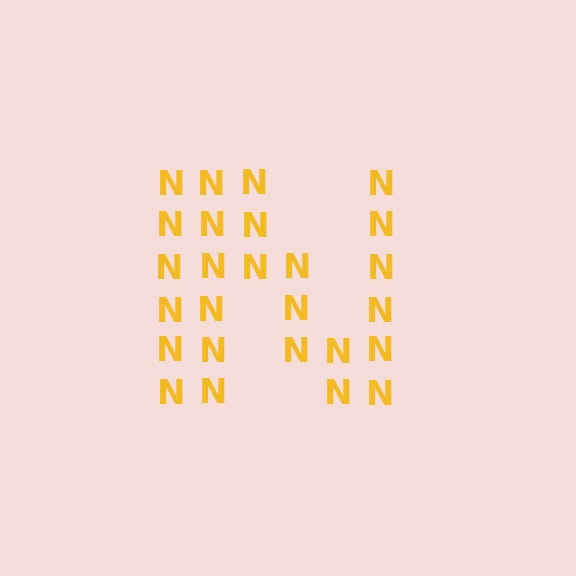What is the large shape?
The large shape is the letter N.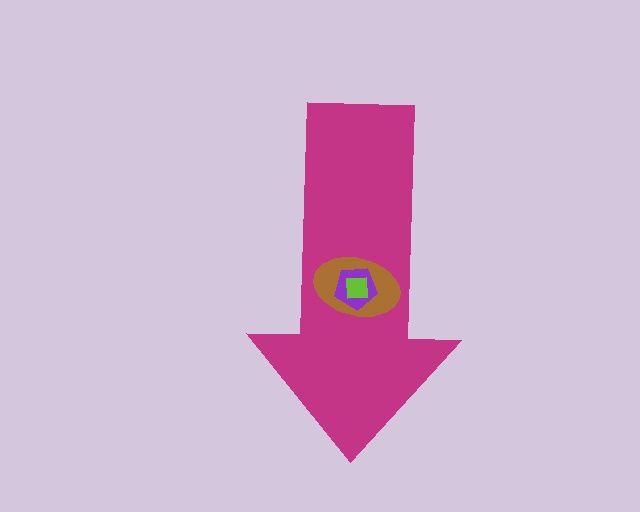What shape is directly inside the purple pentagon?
The lime square.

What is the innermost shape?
The lime square.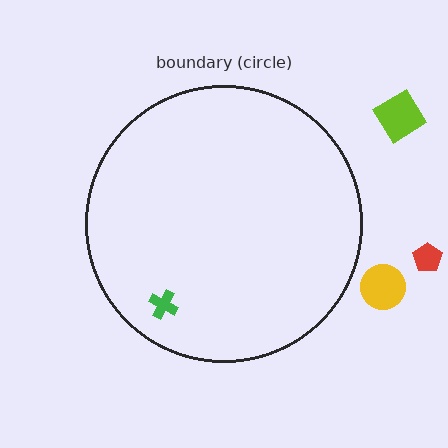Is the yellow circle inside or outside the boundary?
Outside.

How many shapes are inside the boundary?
1 inside, 3 outside.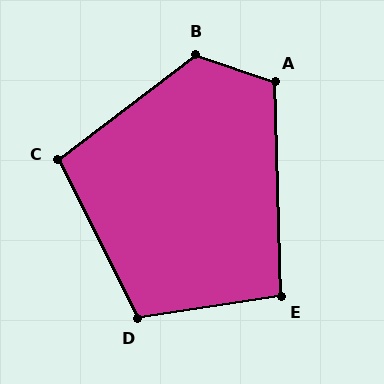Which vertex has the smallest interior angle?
E, at approximately 97 degrees.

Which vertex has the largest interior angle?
B, at approximately 123 degrees.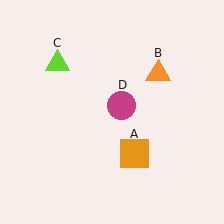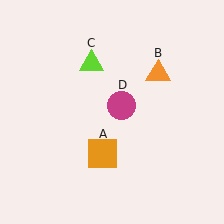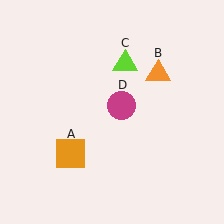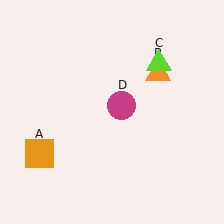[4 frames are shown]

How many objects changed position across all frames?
2 objects changed position: orange square (object A), lime triangle (object C).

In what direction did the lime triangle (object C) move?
The lime triangle (object C) moved right.